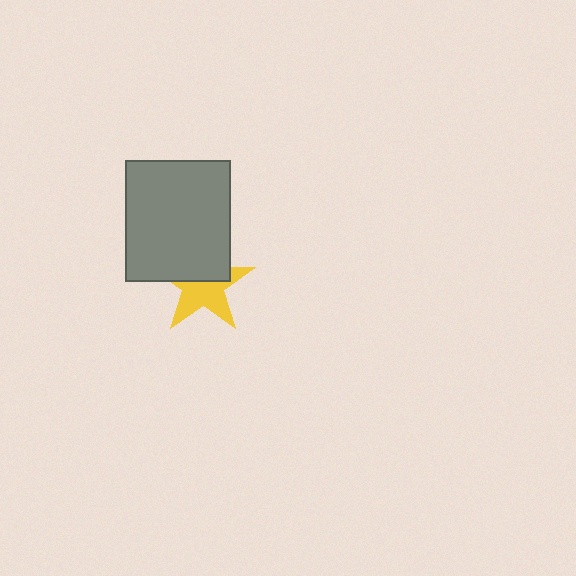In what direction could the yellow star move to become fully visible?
The yellow star could move down. That would shift it out from behind the gray rectangle entirely.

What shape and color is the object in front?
The object in front is a gray rectangle.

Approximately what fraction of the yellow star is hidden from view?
Roughly 43% of the yellow star is hidden behind the gray rectangle.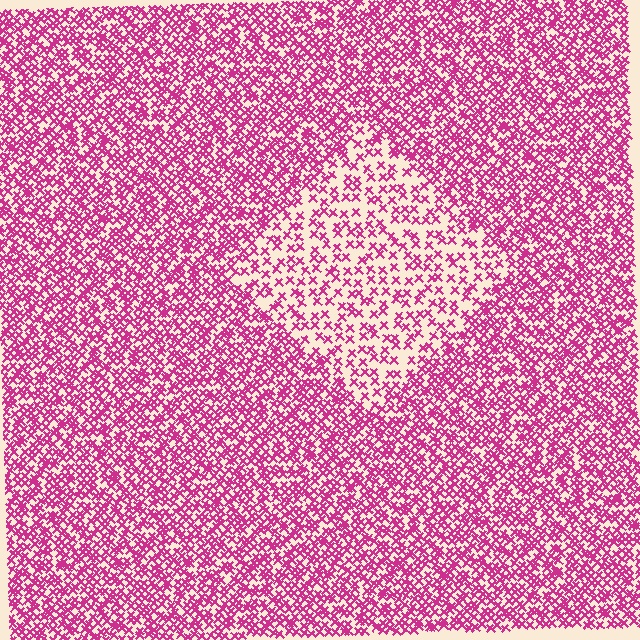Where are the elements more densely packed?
The elements are more densely packed outside the diamond boundary.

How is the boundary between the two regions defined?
The boundary is defined by a change in element density (approximately 2.1x ratio). All elements are the same color, size, and shape.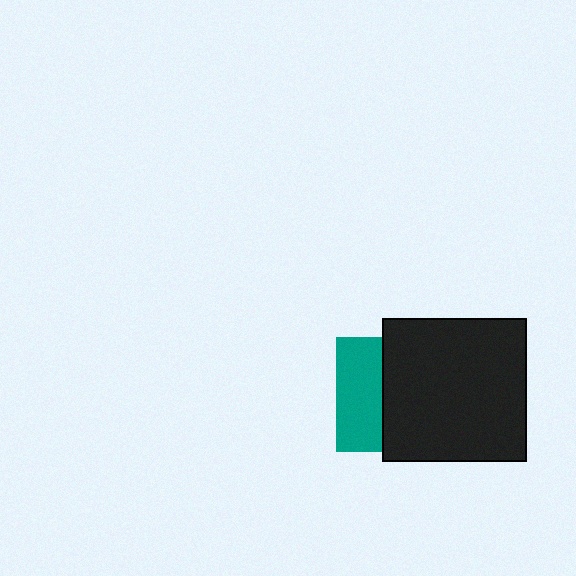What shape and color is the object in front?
The object in front is a black square.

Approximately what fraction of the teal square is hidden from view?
Roughly 60% of the teal square is hidden behind the black square.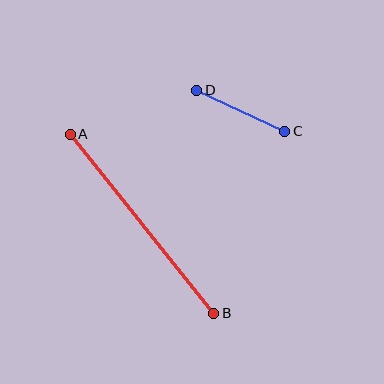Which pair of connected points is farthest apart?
Points A and B are farthest apart.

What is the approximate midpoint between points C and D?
The midpoint is at approximately (241, 111) pixels.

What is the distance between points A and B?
The distance is approximately 229 pixels.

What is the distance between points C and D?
The distance is approximately 97 pixels.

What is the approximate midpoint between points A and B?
The midpoint is at approximately (142, 224) pixels.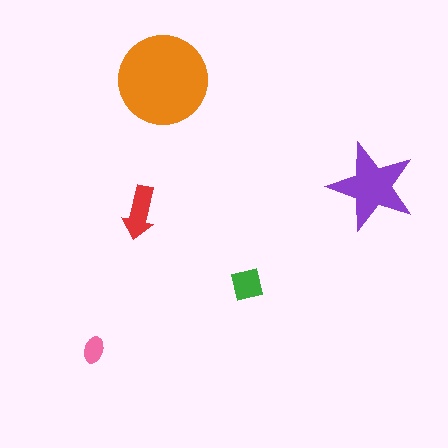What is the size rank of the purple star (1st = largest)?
2nd.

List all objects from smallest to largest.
The pink ellipse, the green square, the red arrow, the purple star, the orange circle.